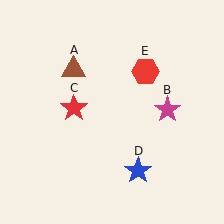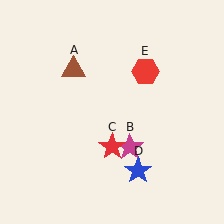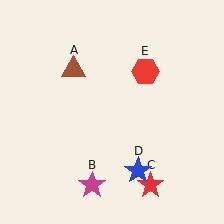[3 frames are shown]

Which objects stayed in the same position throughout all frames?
Brown triangle (object A) and blue star (object D) and red hexagon (object E) remained stationary.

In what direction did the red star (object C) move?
The red star (object C) moved down and to the right.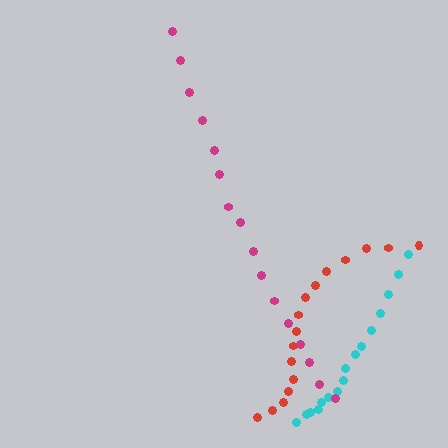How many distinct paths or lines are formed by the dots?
There are 3 distinct paths.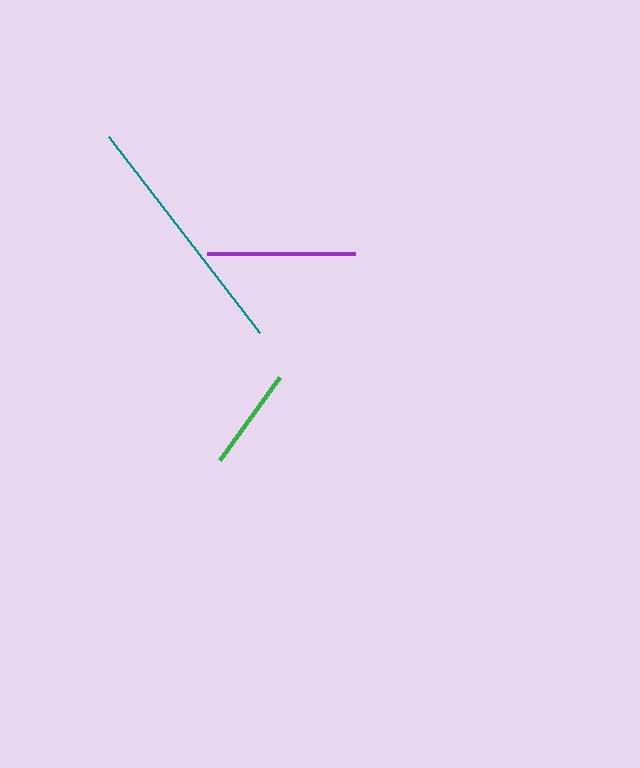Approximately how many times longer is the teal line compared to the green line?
The teal line is approximately 2.4 times the length of the green line.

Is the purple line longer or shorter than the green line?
The purple line is longer than the green line.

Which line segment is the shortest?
The green line is the shortest at approximately 102 pixels.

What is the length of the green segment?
The green segment is approximately 102 pixels long.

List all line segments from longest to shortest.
From longest to shortest: teal, purple, green.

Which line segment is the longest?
The teal line is the longest at approximately 246 pixels.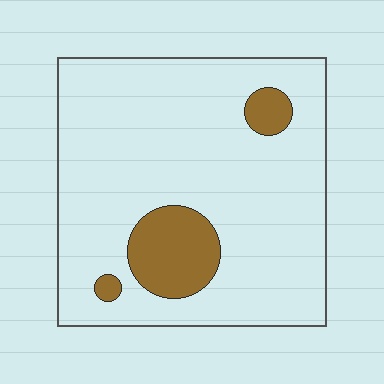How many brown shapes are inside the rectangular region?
3.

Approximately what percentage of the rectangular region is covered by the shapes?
Approximately 15%.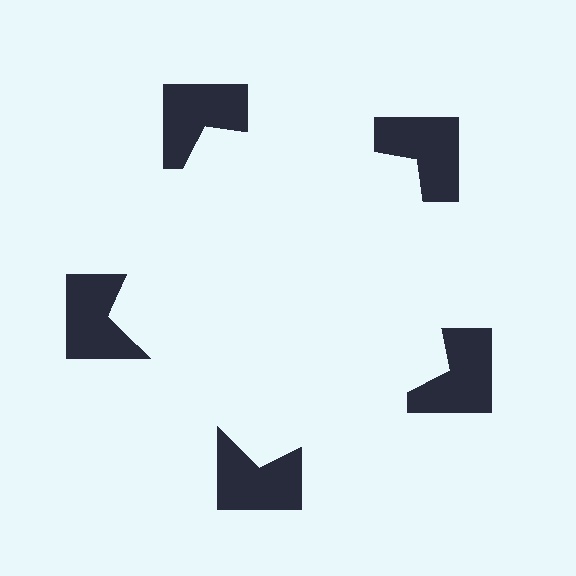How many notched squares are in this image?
There are 5 — one at each vertex of the illusory pentagon.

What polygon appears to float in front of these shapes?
An illusory pentagon — its edges are inferred from the aligned wedge cuts in the notched squares, not physically drawn.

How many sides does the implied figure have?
5 sides.